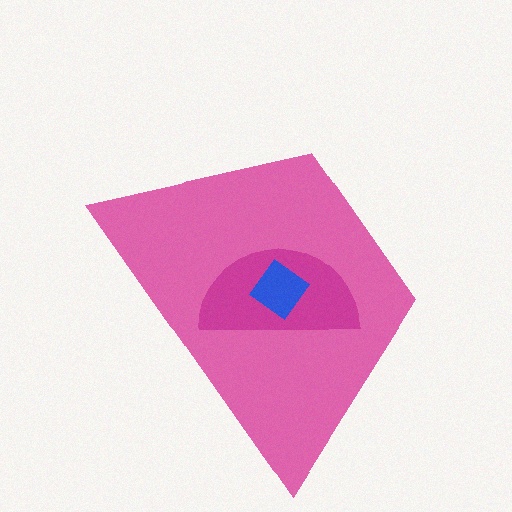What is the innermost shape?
The blue diamond.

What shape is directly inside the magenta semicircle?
The blue diamond.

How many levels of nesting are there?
3.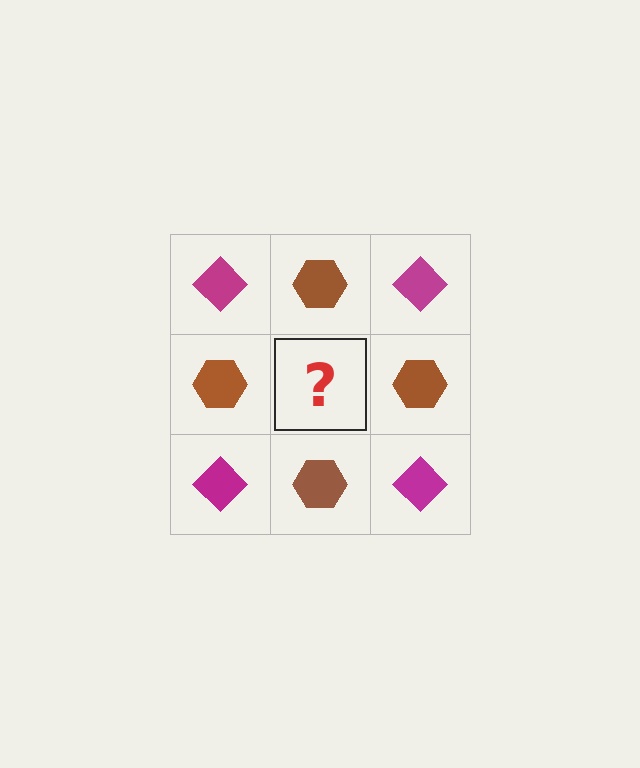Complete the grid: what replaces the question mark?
The question mark should be replaced with a magenta diamond.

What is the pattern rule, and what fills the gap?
The rule is that it alternates magenta diamond and brown hexagon in a checkerboard pattern. The gap should be filled with a magenta diamond.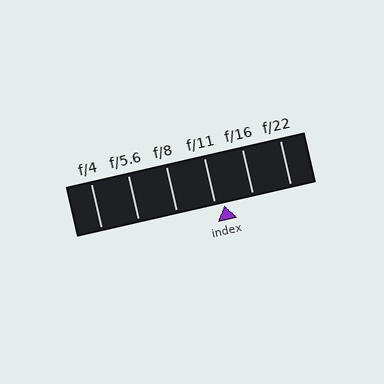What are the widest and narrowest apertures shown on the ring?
The widest aperture shown is f/4 and the narrowest is f/22.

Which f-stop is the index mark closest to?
The index mark is closest to f/11.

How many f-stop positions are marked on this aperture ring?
There are 6 f-stop positions marked.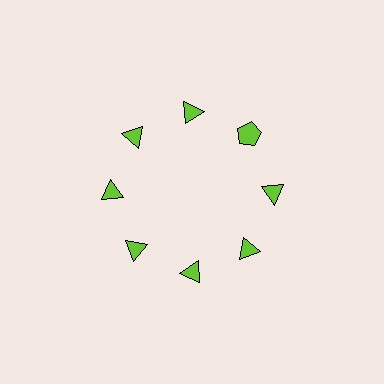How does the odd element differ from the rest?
It has a different shape: pentagon instead of triangle.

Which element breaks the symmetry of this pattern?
The lime pentagon at roughly the 2 o'clock position breaks the symmetry. All other shapes are lime triangles.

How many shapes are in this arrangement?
There are 8 shapes arranged in a ring pattern.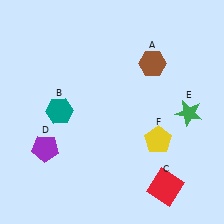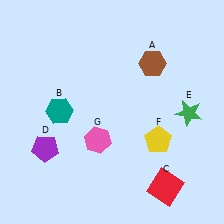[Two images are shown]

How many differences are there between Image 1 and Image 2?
There is 1 difference between the two images.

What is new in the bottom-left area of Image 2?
A pink hexagon (G) was added in the bottom-left area of Image 2.